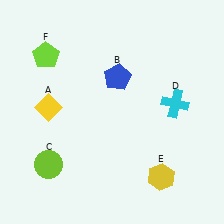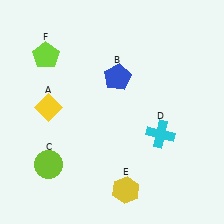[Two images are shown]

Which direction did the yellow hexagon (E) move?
The yellow hexagon (E) moved left.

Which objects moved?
The objects that moved are: the cyan cross (D), the yellow hexagon (E).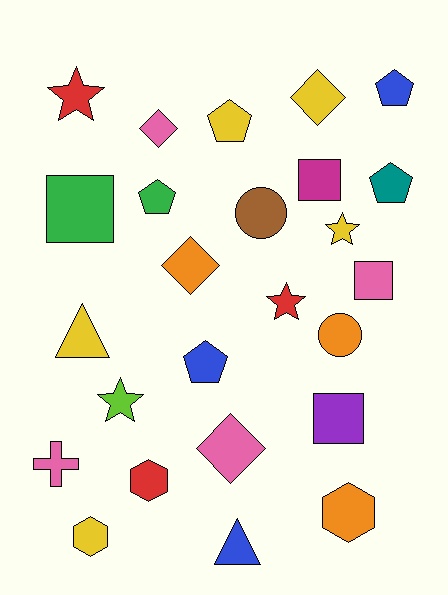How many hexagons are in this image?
There are 3 hexagons.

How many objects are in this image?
There are 25 objects.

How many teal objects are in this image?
There is 1 teal object.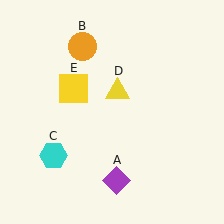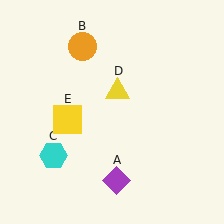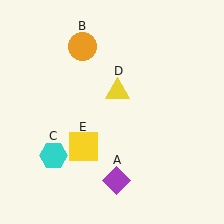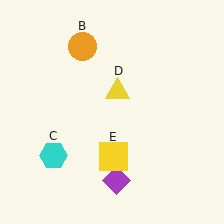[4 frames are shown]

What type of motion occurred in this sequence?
The yellow square (object E) rotated counterclockwise around the center of the scene.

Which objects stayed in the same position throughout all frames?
Purple diamond (object A) and orange circle (object B) and cyan hexagon (object C) and yellow triangle (object D) remained stationary.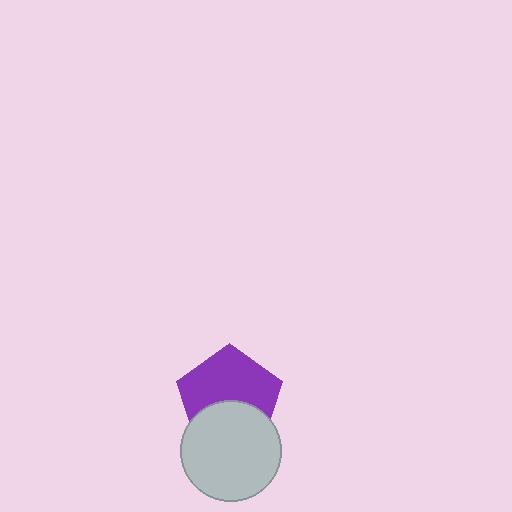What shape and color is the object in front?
The object in front is a light gray circle.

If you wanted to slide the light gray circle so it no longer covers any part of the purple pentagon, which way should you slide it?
Slide it down — that is the most direct way to separate the two shapes.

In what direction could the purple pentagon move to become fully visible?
The purple pentagon could move up. That would shift it out from behind the light gray circle entirely.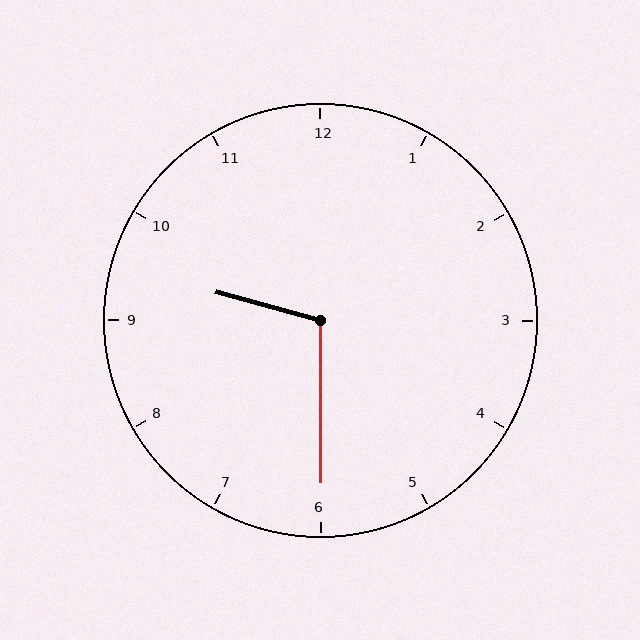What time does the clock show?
9:30.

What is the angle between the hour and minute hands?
Approximately 105 degrees.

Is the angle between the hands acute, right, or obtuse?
It is obtuse.